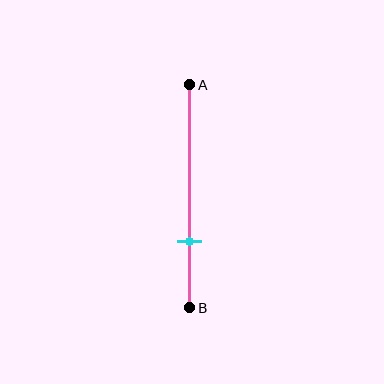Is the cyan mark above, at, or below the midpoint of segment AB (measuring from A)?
The cyan mark is below the midpoint of segment AB.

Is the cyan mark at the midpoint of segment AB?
No, the mark is at about 70% from A, not at the 50% midpoint.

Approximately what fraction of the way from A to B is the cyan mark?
The cyan mark is approximately 70% of the way from A to B.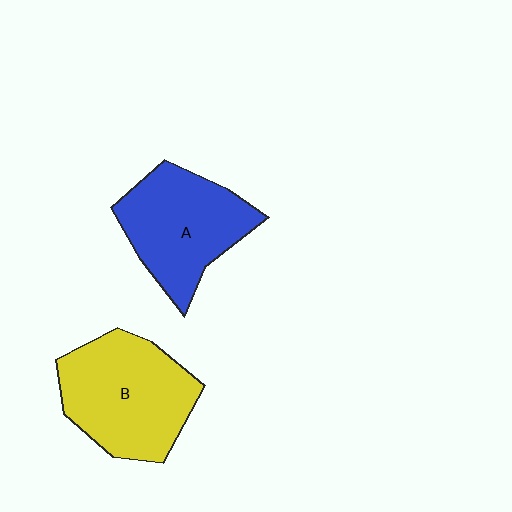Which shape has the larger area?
Shape B (yellow).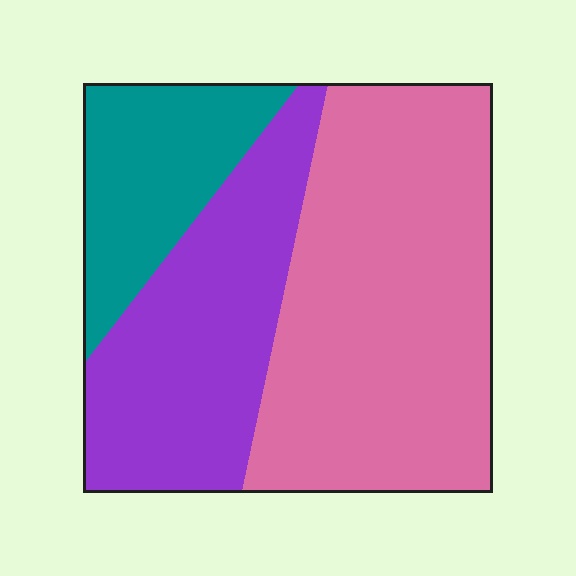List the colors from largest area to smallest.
From largest to smallest: pink, purple, teal.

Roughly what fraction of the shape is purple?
Purple takes up about one third (1/3) of the shape.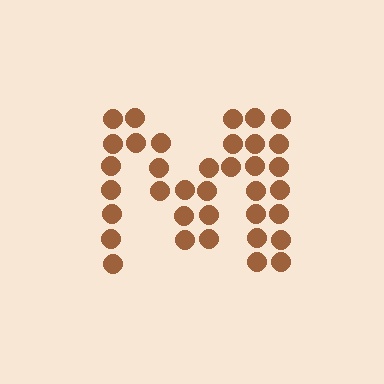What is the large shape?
The large shape is the letter M.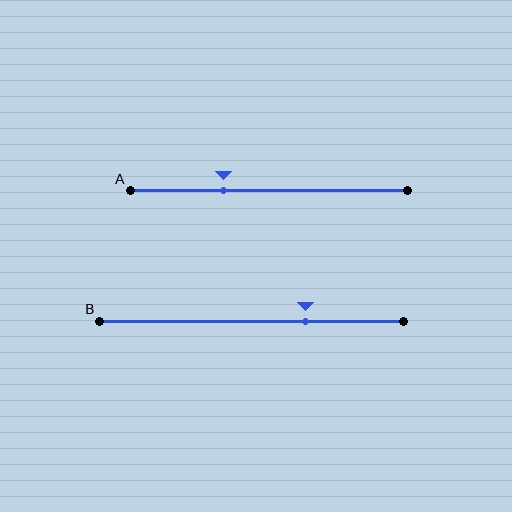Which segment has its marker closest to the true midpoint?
Segment A has its marker closest to the true midpoint.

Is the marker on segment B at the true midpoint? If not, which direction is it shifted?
No, the marker on segment B is shifted to the right by about 18% of the segment length.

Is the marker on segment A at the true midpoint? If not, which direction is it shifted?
No, the marker on segment A is shifted to the left by about 16% of the segment length.